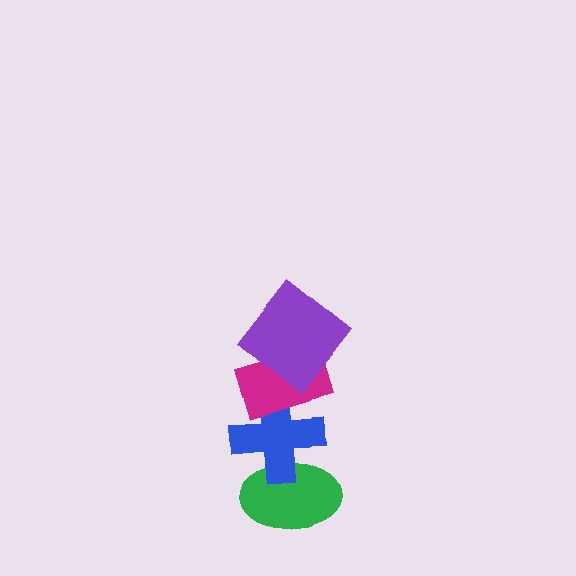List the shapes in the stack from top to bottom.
From top to bottom: the purple diamond, the magenta rectangle, the blue cross, the green ellipse.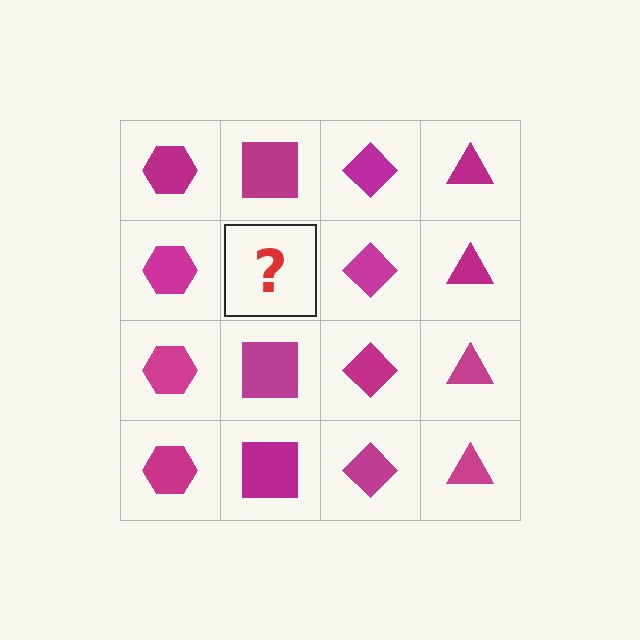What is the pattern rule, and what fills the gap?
The rule is that each column has a consistent shape. The gap should be filled with a magenta square.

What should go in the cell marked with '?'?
The missing cell should contain a magenta square.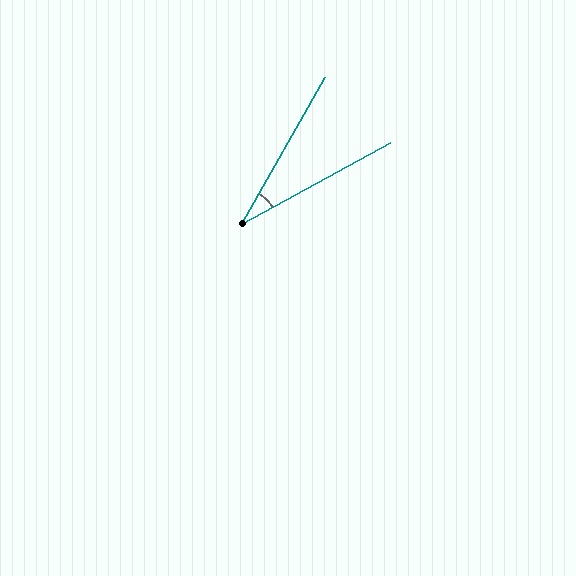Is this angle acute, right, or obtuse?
It is acute.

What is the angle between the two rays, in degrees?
Approximately 32 degrees.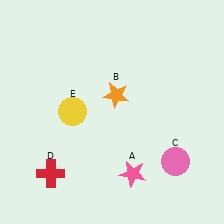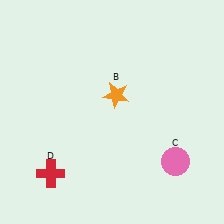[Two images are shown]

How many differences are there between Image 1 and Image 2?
There are 2 differences between the two images.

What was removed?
The yellow circle (E), the pink star (A) were removed in Image 2.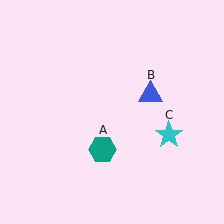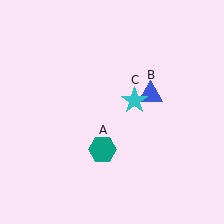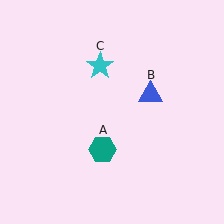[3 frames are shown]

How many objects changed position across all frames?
1 object changed position: cyan star (object C).